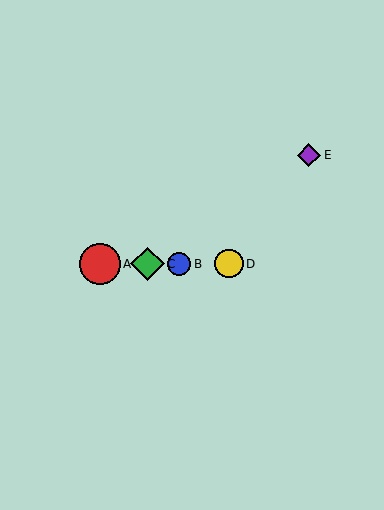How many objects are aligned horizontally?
4 objects (A, B, C, D) are aligned horizontally.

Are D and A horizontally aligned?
Yes, both are at y≈264.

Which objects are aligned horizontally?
Objects A, B, C, D are aligned horizontally.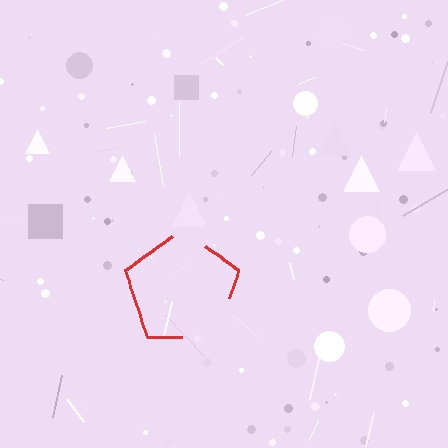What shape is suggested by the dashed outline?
The dashed outline suggests a pentagon.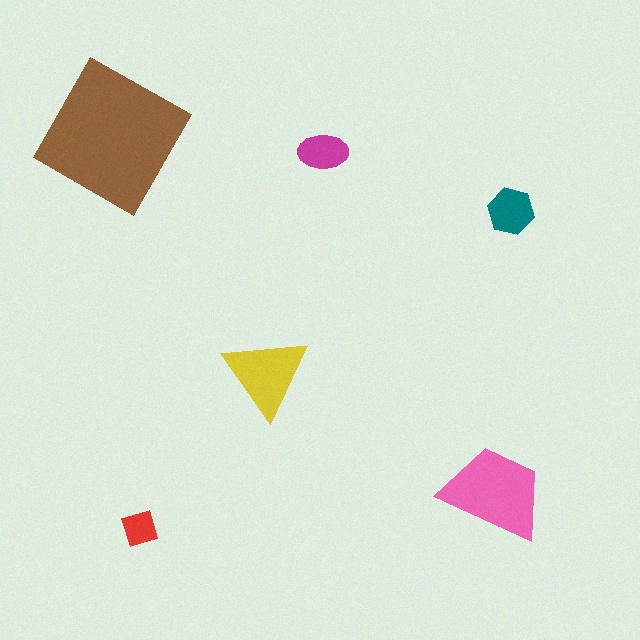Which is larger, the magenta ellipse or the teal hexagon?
The teal hexagon.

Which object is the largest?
The brown square.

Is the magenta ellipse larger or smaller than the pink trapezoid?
Smaller.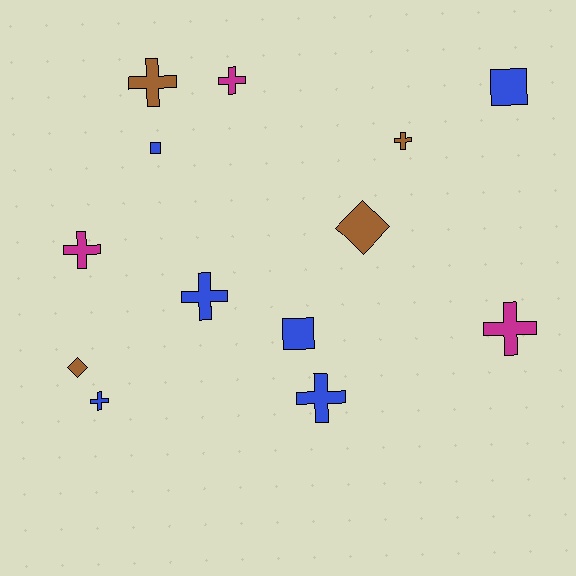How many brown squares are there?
There are no brown squares.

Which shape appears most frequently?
Cross, with 8 objects.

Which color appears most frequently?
Blue, with 6 objects.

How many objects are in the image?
There are 13 objects.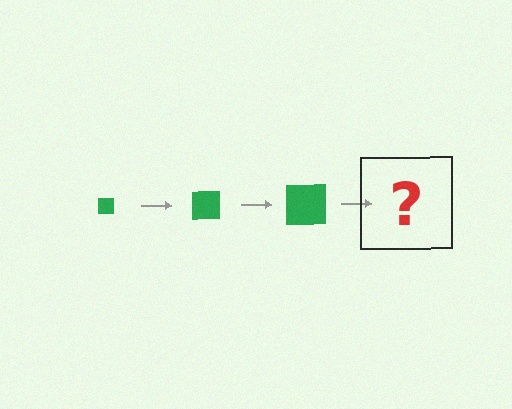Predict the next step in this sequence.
The next step is a green square, larger than the previous one.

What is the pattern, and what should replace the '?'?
The pattern is that the square gets progressively larger each step. The '?' should be a green square, larger than the previous one.